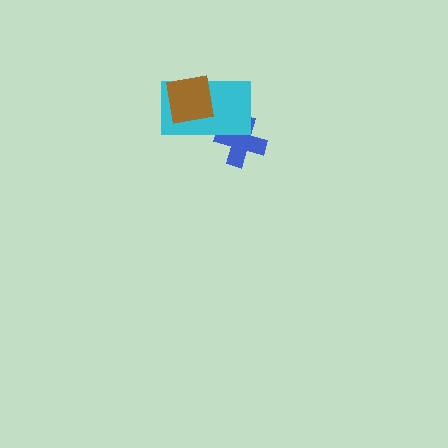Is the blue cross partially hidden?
Yes, it is partially covered by another shape.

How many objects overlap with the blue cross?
1 object overlaps with the blue cross.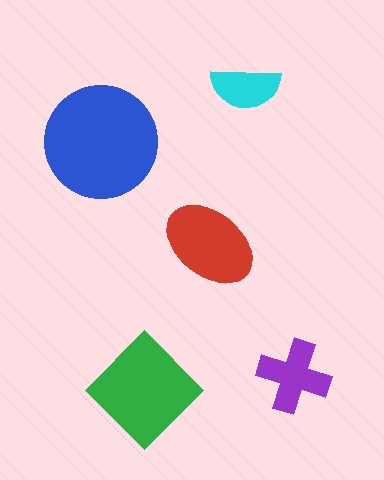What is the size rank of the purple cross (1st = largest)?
4th.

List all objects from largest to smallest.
The blue circle, the green diamond, the red ellipse, the purple cross, the cyan semicircle.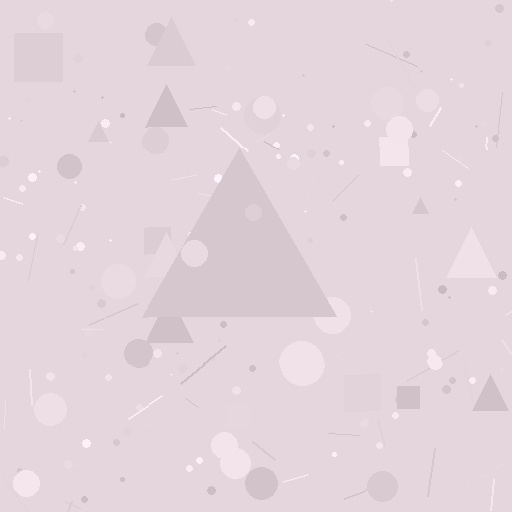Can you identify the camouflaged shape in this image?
The camouflaged shape is a triangle.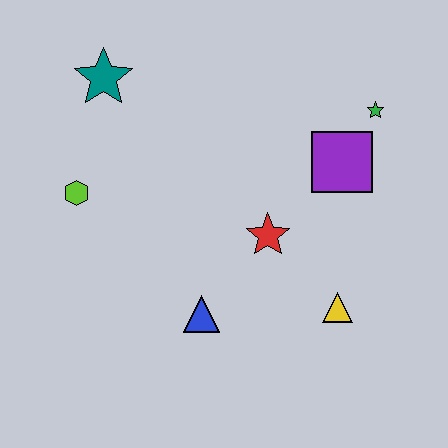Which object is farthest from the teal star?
The yellow triangle is farthest from the teal star.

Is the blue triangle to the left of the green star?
Yes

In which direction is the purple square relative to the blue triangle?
The purple square is above the blue triangle.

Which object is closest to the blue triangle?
The red star is closest to the blue triangle.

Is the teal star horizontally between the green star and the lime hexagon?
Yes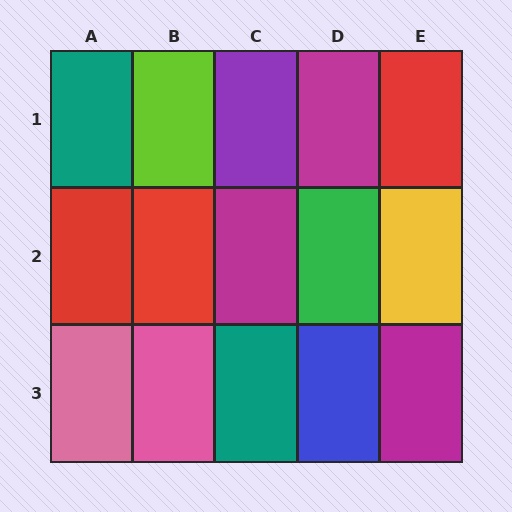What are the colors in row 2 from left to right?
Red, red, magenta, green, yellow.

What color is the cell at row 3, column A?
Pink.